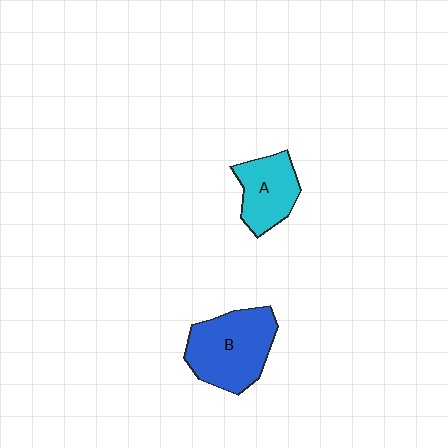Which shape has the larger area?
Shape B (blue).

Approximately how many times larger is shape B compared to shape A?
Approximately 1.5 times.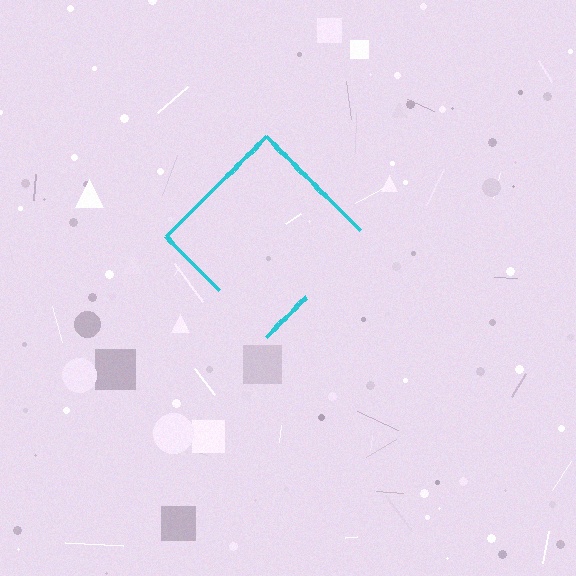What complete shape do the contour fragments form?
The contour fragments form a diamond.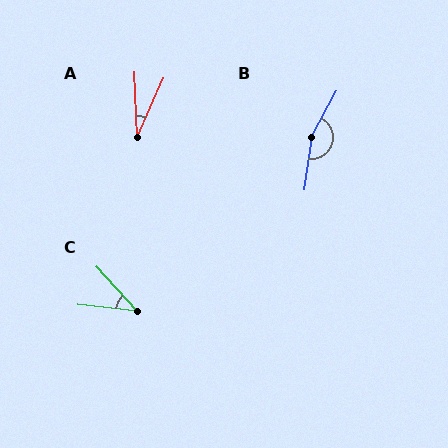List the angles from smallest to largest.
A (26°), C (42°), B (159°).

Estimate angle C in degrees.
Approximately 42 degrees.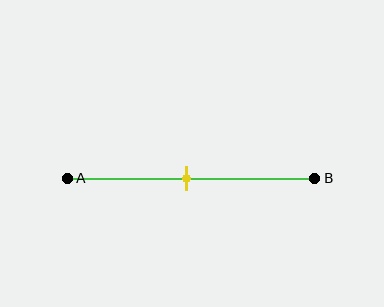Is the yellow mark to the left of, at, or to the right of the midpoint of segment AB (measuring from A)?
The yellow mark is approximately at the midpoint of segment AB.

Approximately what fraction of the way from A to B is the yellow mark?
The yellow mark is approximately 50% of the way from A to B.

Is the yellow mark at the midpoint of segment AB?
Yes, the mark is approximately at the midpoint.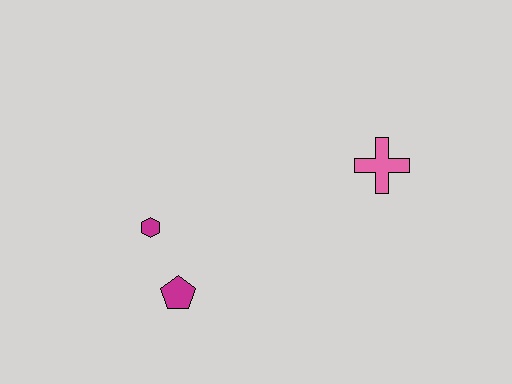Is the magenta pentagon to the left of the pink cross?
Yes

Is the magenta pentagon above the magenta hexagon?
No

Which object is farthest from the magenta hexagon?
The pink cross is farthest from the magenta hexagon.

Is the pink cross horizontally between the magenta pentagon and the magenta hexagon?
No